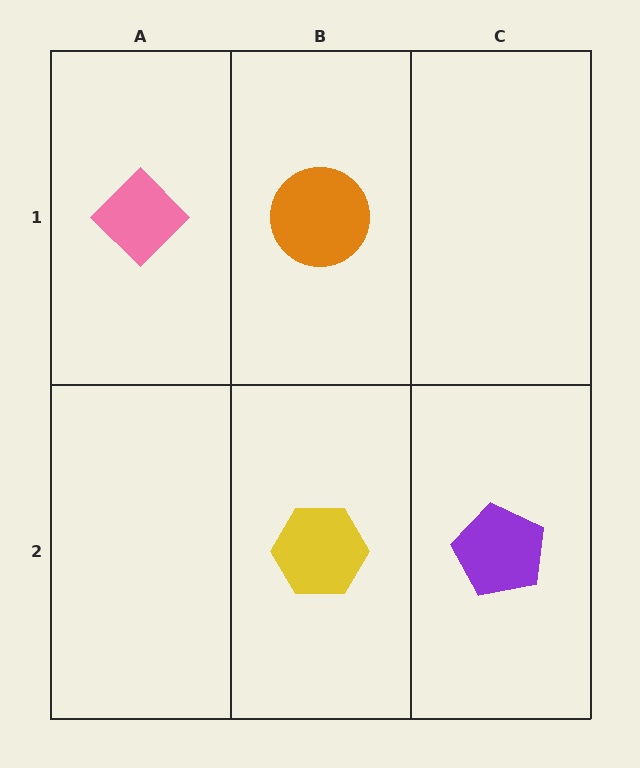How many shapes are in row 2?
2 shapes.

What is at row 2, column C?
A purple pentagon.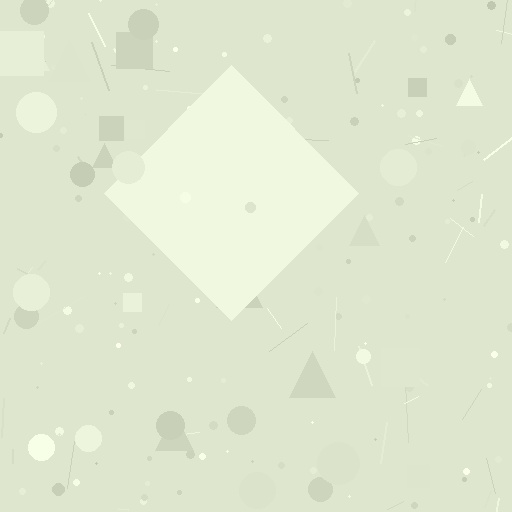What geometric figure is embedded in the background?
A diamond is embedded in the background.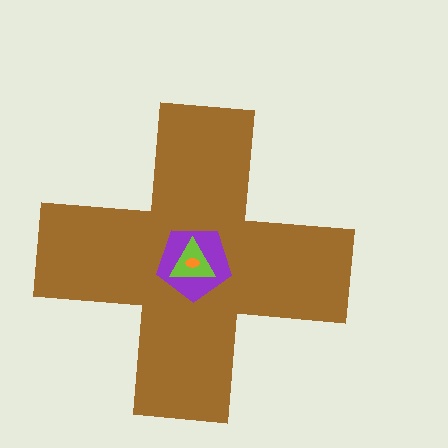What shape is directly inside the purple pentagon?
The lime triangle.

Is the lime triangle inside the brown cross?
Yes.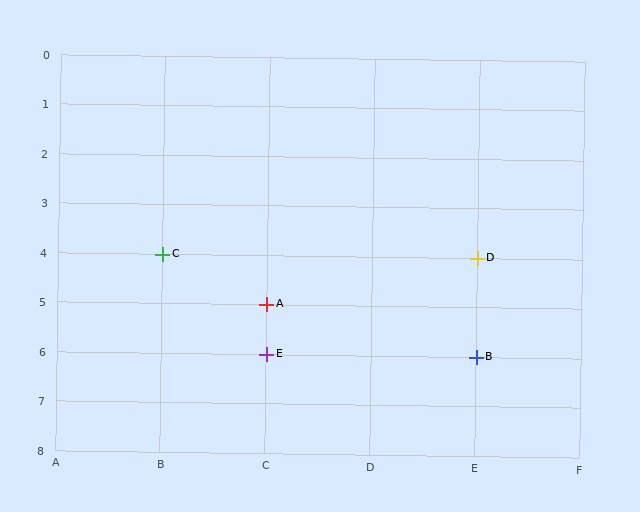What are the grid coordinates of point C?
Point C is at grid coordinates (B, 4).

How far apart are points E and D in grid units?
Points E and D are 2 columns and 2 rows apart (about 2.8 grid units diagonally).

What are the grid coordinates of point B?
Point B is at grid coordinates (E, 6).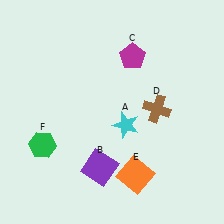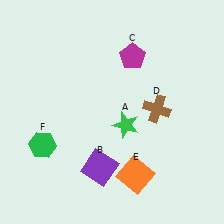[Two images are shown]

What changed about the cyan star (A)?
In Image 1, A is cyan. In Image 2, it changed to green.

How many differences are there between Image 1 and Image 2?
There is 1 difference between the two images.